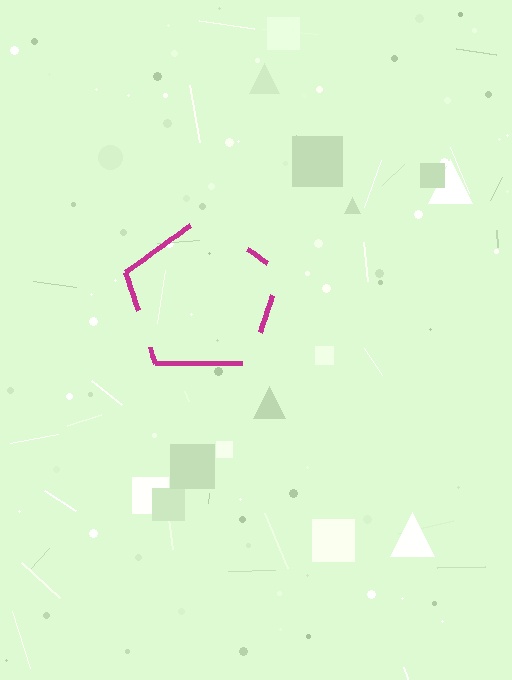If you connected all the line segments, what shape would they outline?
They would outline a pentagon.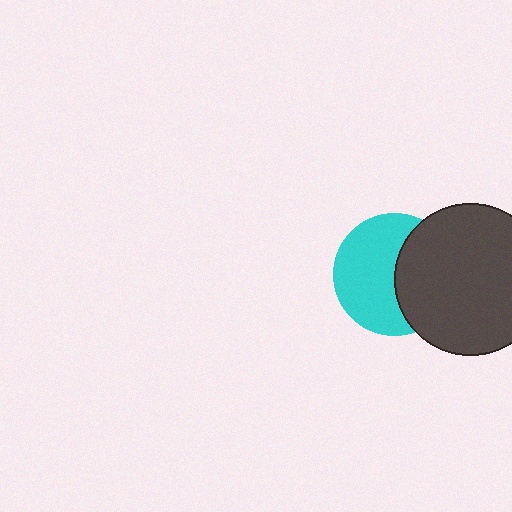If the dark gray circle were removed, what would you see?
You would see the complete cyan circle.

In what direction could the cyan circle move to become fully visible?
The cyan circle could move left. That would shift it out from behind the dark gray circle entirely.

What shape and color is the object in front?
The object in front is a dark gray circle.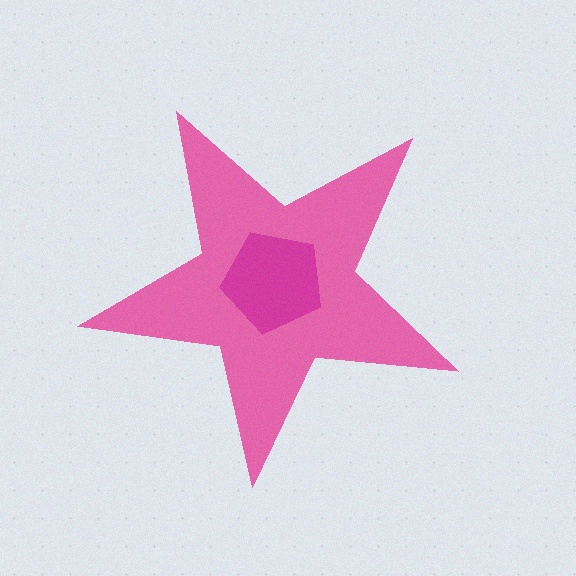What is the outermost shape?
The pink star.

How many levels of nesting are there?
2.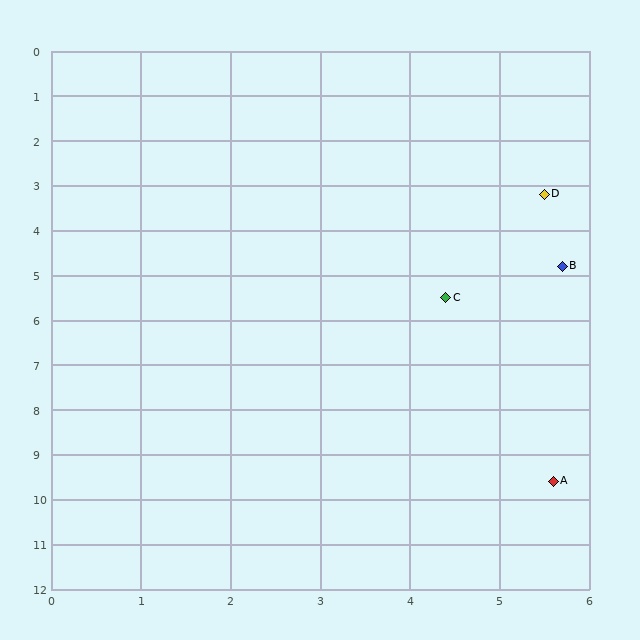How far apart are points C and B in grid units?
Points C and B are about 1.5 grid units apart.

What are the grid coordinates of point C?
Point C is at approximately (4.4, 5.5).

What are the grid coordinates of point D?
Point D is at approximately (5.5, 3.2).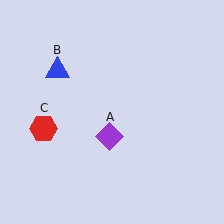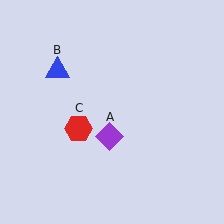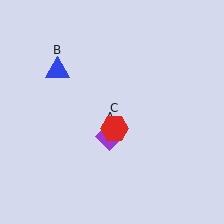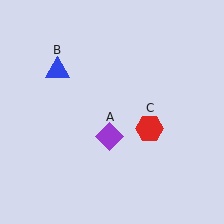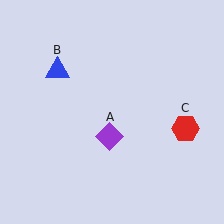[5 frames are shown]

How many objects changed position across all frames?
1 object changed position: red hexagon (object C).